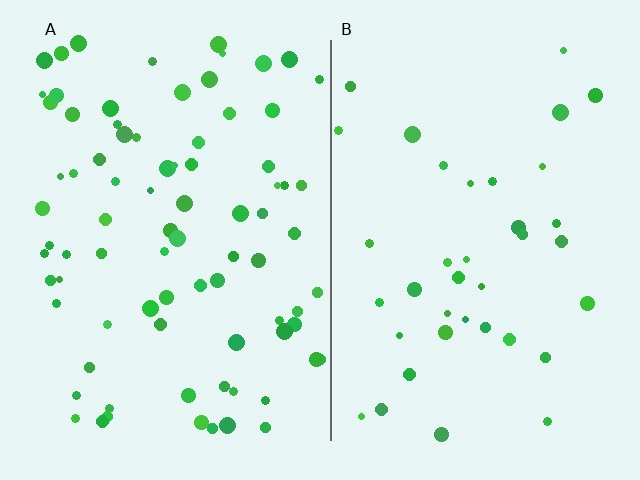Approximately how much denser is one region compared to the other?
Approximately 2.2× — region A over region B.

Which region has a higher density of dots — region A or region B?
A (the left).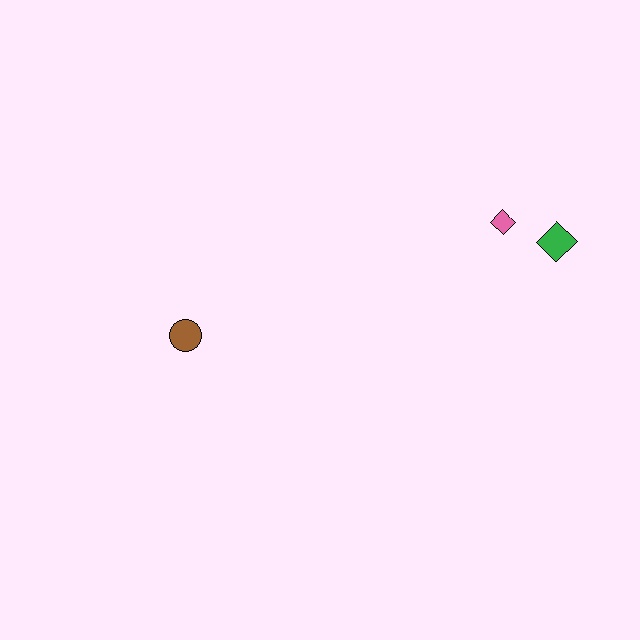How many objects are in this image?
There are 3 objects.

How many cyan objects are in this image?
There are no cyan objects.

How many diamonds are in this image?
There are 2 diamonds.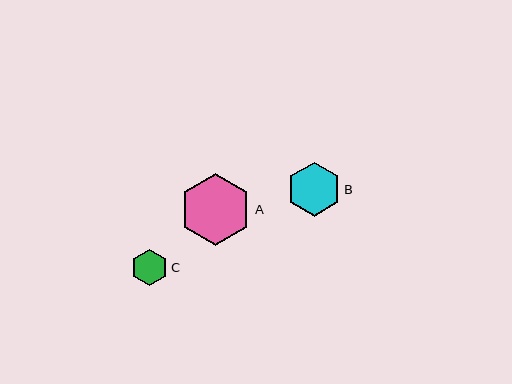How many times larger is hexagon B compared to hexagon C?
Hexagon B is approximately 1.5 times the size of hexagon C.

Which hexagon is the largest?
Hexagon A is the largest with a size of approximately 72 pixels.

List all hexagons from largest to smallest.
From largest to smallest: A, B, C.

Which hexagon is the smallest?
Hexagon C is the smallest with a size of approximately 37 pixels.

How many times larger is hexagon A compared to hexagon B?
Hexagon A is approximately 1.3 times the size of hexagon B.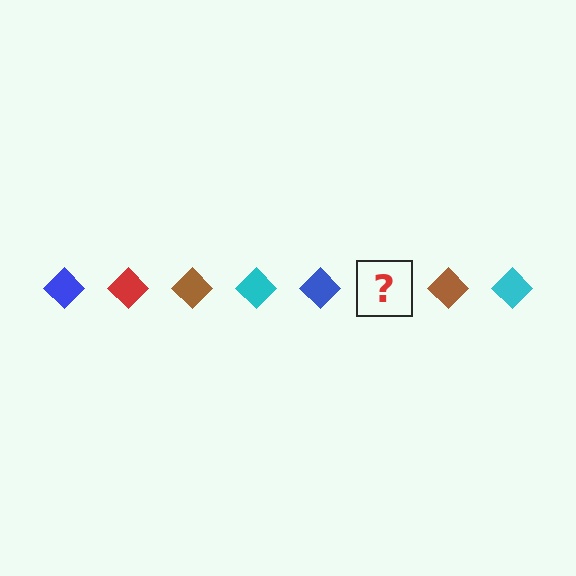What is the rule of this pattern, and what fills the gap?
The rule is that the pattern cycles through blue, red, brown, cyan diamonds. The gap should be filled with a red diamond.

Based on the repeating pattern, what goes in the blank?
The blank should be a red diamond.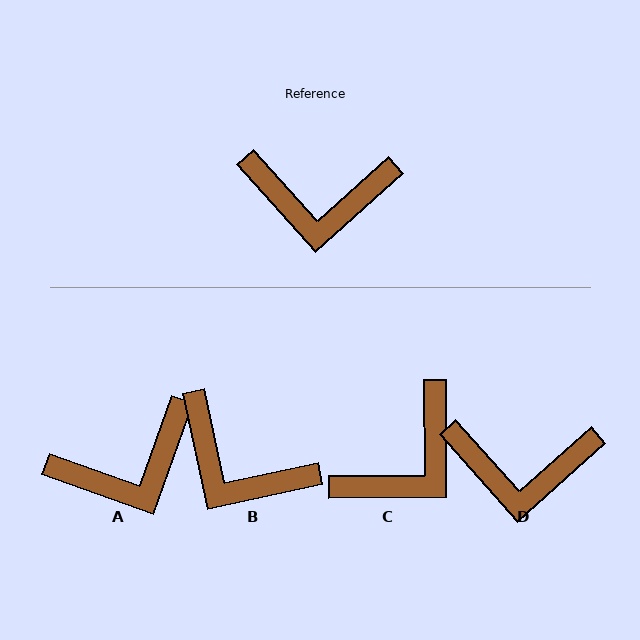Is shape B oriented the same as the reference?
No, it is off by about 30 degrees.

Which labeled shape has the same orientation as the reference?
D.